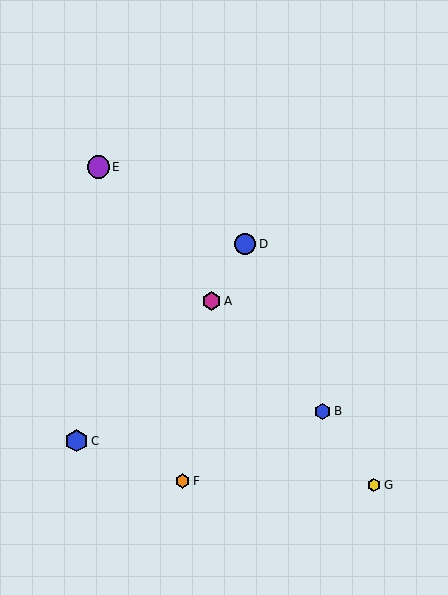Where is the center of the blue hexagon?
The center of the blue hexagon is at (76, 441).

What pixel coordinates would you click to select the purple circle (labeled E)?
Click at (98, 167) to select the purple circle E.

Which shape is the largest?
The purple circle (labeled E) is the largest.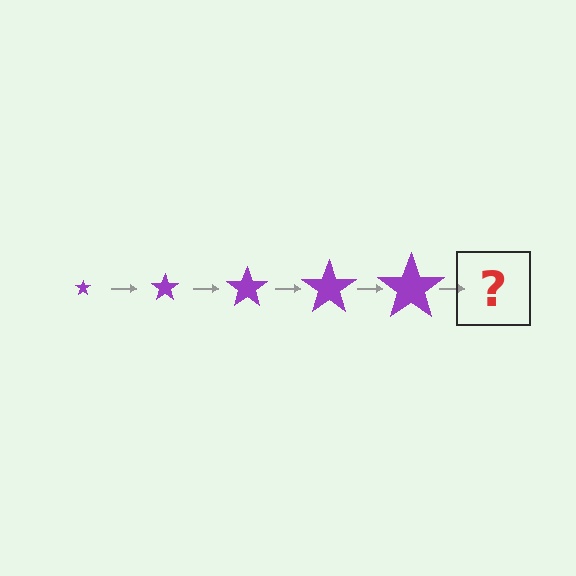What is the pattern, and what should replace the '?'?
The pattern is that the star gets progressively larger each step. The '?' should be a purple star, larger than the previous one.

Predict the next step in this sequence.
The next step is a purple star, larger than the previous one.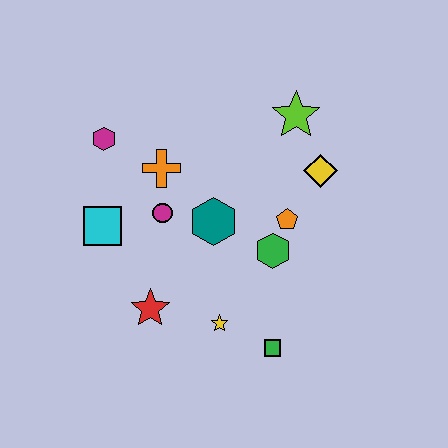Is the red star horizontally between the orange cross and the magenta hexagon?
Yes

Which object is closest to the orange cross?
The magenta circle is closest to the orange cross.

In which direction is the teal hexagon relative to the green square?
The teal hexagon is above the green square.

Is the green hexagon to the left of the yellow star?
No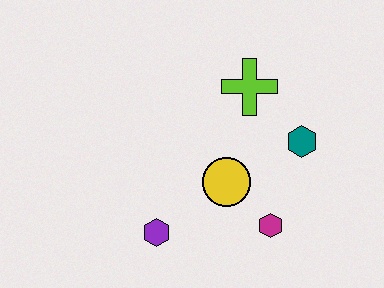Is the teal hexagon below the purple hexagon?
No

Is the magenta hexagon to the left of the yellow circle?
No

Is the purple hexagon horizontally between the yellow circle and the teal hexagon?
No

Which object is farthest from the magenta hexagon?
The lime cross is farthest from the magenta hexagon.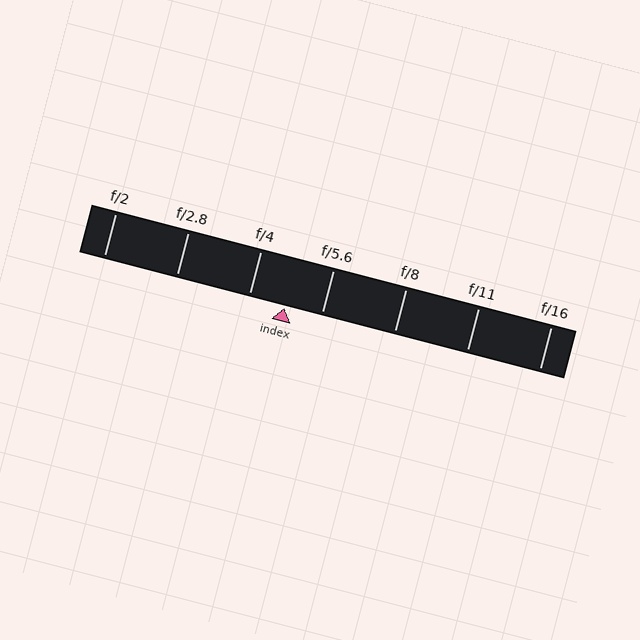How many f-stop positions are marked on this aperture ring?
There are 7 f-stop positions marked.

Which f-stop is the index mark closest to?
The index mark is closest to f/4.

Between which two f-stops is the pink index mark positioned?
The index mark is between f/4 and f/5.6.